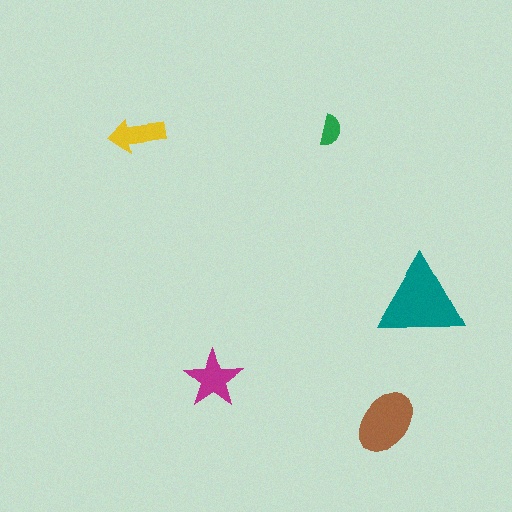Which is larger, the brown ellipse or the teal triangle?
The teal triangle.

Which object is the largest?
The teal triangle.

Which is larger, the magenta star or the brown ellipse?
The brown ellipse.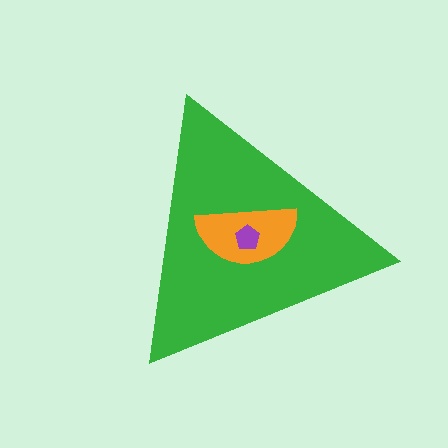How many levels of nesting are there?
3.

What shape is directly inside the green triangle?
The orange semicircle.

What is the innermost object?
The purple pentagon.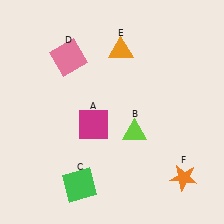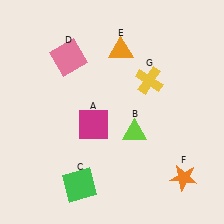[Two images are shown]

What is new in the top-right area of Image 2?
A yellow cross (G) was added in the top-right area of Image 2.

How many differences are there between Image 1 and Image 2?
There is 1 difference between the two images.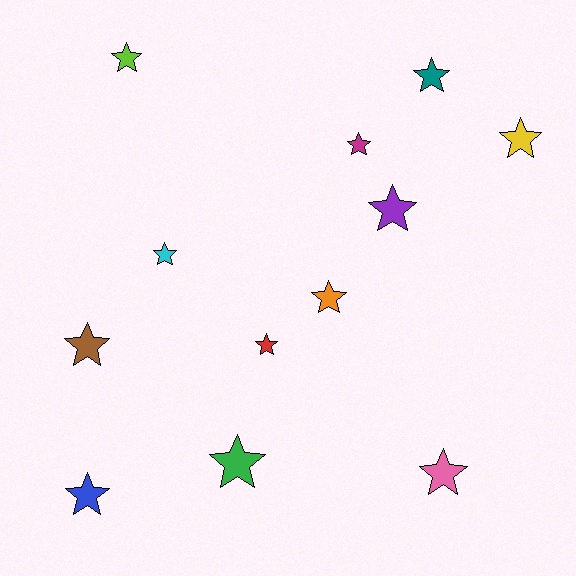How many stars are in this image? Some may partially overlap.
There are 12 stars.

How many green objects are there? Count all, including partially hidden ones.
There is 1 green object.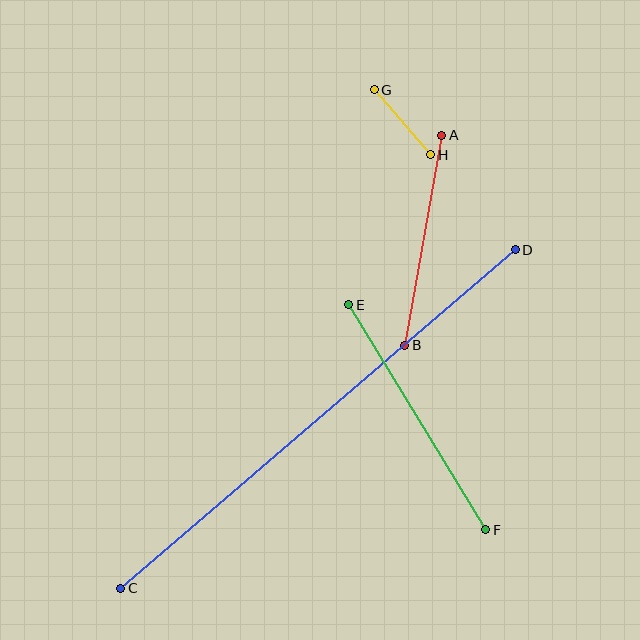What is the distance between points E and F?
The distance is approximately 263 pixels.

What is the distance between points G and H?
The distance is approximately 86 pixels.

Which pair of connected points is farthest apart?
Points C and D are farthest apart.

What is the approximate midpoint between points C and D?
The midpoint is at approximately (318, 419) pixels.